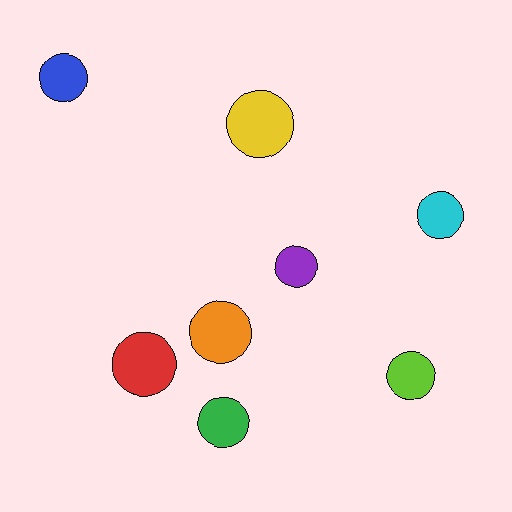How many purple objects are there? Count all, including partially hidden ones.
There is 1 purple object.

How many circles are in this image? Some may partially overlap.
There are 8 circles.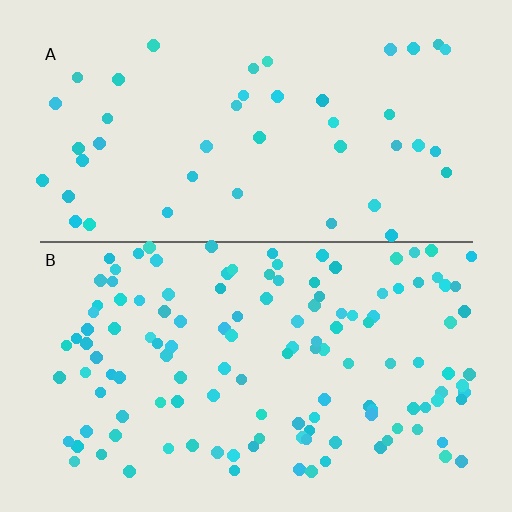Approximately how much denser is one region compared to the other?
Approximately 2.9× — region B over region A.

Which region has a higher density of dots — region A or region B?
B (the bottom).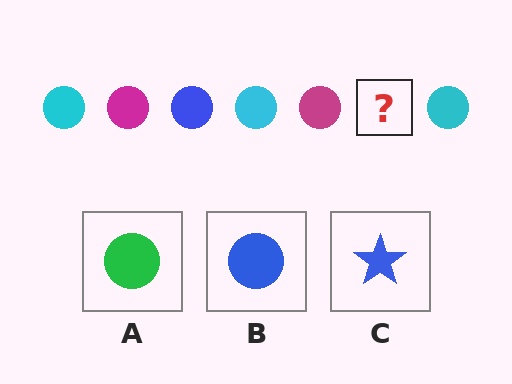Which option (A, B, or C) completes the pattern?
B.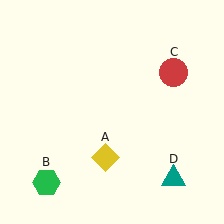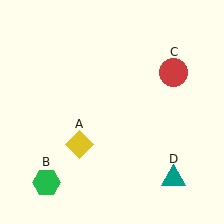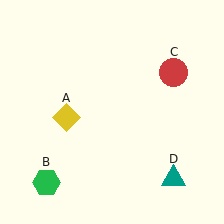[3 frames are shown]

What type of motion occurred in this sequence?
The yellow diamond (object A) rotated clockwise around the center of the scene.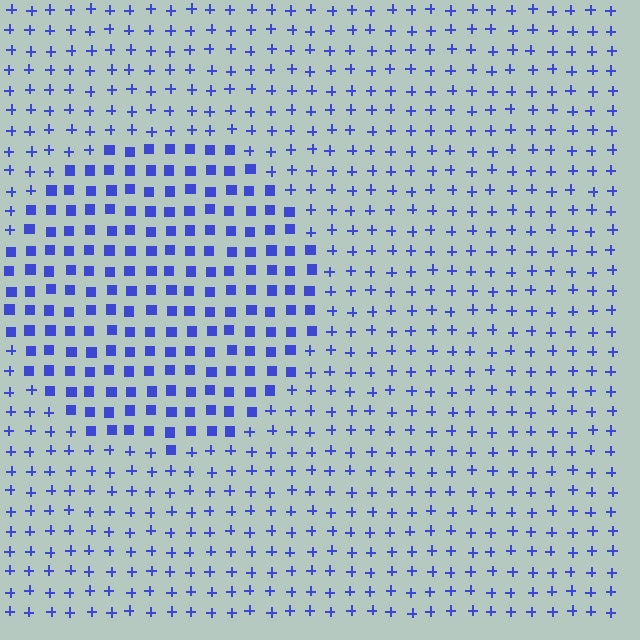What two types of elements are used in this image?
The image uses squares inside the circle region and plus signs outside it.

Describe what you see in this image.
The image is filled with small blue elements arranged in a uniform grid. A circle-shaped region contains squares, while the surrounding area contains plus signs. The boundary is defined purely by the change in element shape.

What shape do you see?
I see a circle.